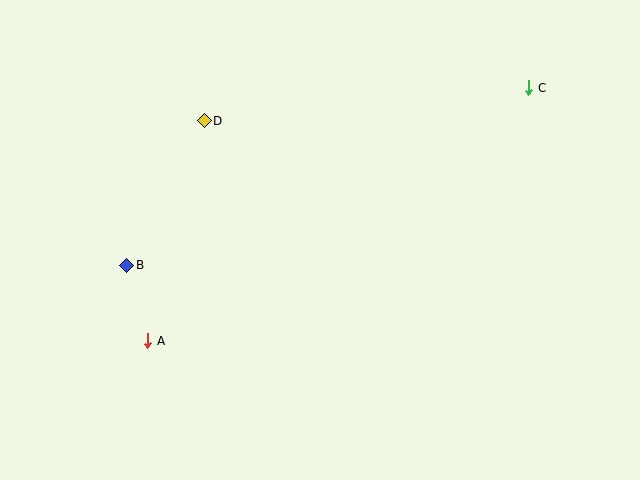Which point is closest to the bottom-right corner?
Point C is closest to the bottom-right corner.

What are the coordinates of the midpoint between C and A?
The midpoint between C and A is at (338, 214).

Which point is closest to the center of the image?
Point D at (204, 121) is closest to the center.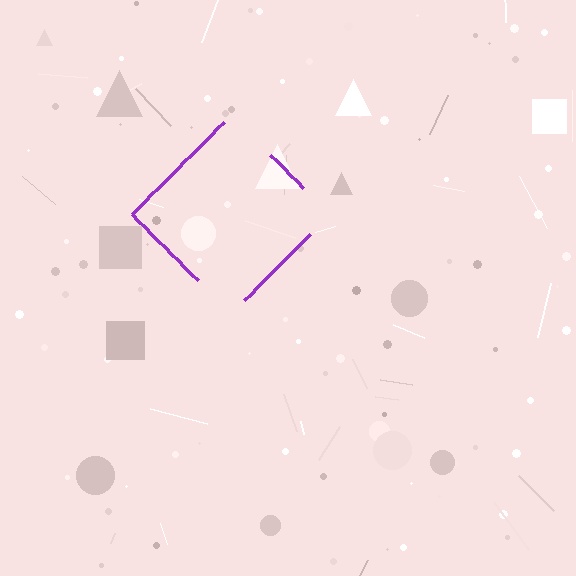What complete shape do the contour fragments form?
The contour fragments form a diamond.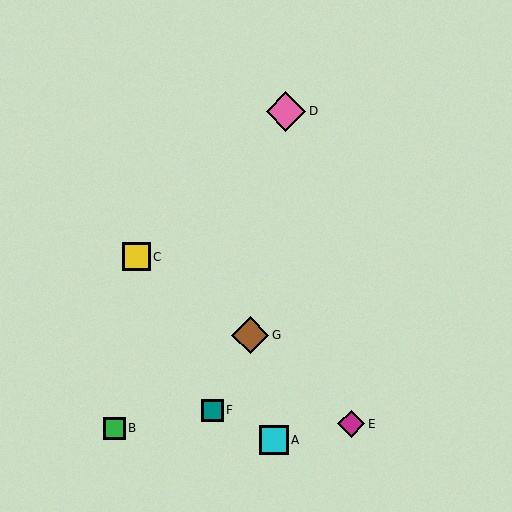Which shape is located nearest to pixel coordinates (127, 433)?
The green square (labeled B) at (114, 428) is nearest to that location.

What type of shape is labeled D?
Shape D is a pink diamond.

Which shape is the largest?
The pink diamond (labeled D) is the largest.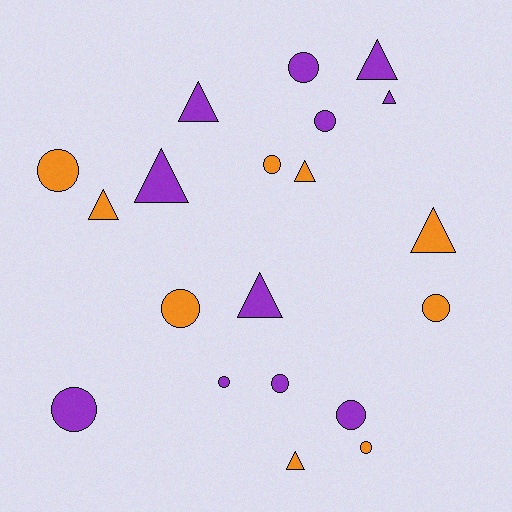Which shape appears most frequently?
Circle, with 11 objects.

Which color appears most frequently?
Purple, with 11 objects.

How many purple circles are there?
There are 6 purple circles.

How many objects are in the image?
There are 20 objects.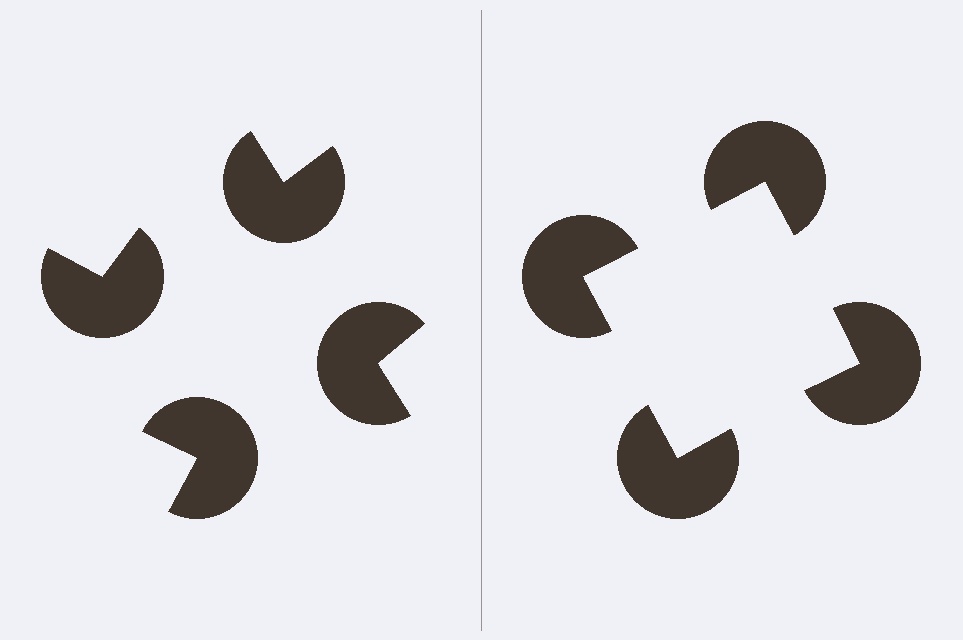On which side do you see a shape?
An illusory square appears on the right side. On the left side the wedge cuts are rotated, so no coherent shape forms.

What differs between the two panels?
The pac-man discs are positioned identically on both sides; only the wedge orientations differ. On the right they align to a square; on the left they are misaligned.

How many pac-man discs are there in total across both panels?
8 — 4 on each side.